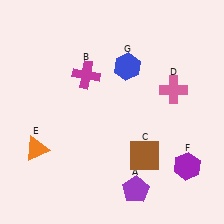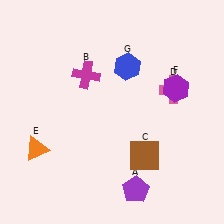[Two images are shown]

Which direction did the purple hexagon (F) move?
The purple hexagon (F) moved up.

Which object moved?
The purple hexagon (F) moved up.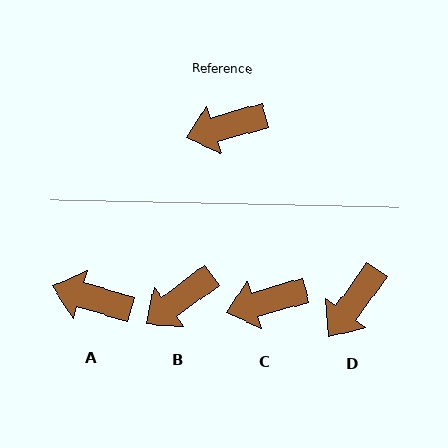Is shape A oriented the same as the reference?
No, it is off by about 32 degrees.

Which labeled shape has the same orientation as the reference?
C.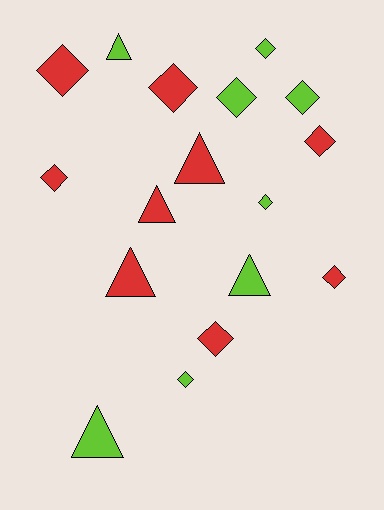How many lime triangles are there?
There are 3 lime triangles.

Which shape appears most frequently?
Diamond, with 11 objects.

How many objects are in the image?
There are 17 objects.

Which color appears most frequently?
Red, with 9 objects.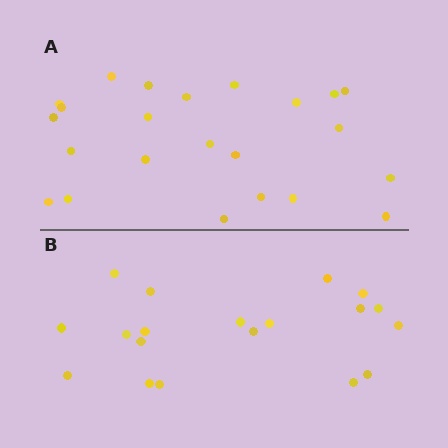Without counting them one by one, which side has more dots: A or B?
Region A (the top region) has more dots.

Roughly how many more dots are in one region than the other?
Region A has about 4 more dots than region B.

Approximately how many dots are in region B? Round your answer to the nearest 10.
About 20 dots. (The exact count is 19, which rounds to 20.)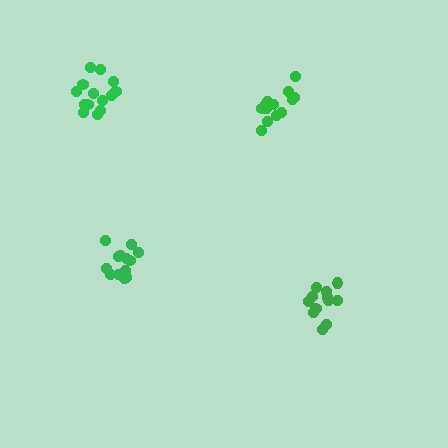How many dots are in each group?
Group 1: 14 dots, Group 2: 14 dots, Group 3: 16 dots, Group 4: 12 dots (56 total).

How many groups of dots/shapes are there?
There are 4 groups.